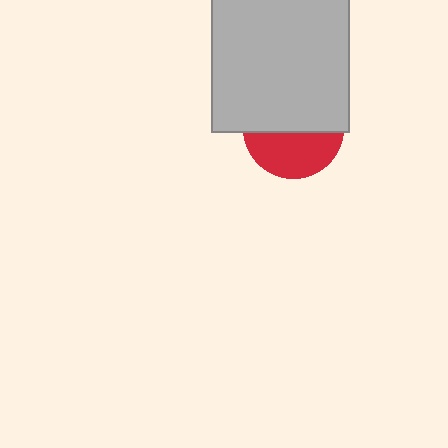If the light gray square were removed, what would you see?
You would see the complete red circle.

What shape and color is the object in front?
The object in front is a light gray square.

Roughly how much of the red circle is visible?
A small part of it is visible (roughly 44%).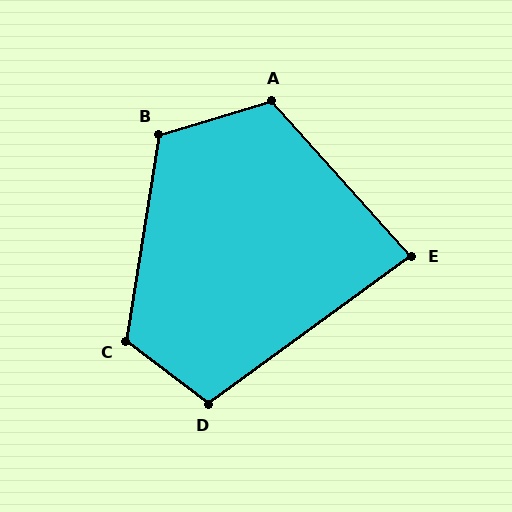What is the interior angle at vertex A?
Approximately 116 degrees (obtuse).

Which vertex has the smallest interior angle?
E, at approximately 84 degrees.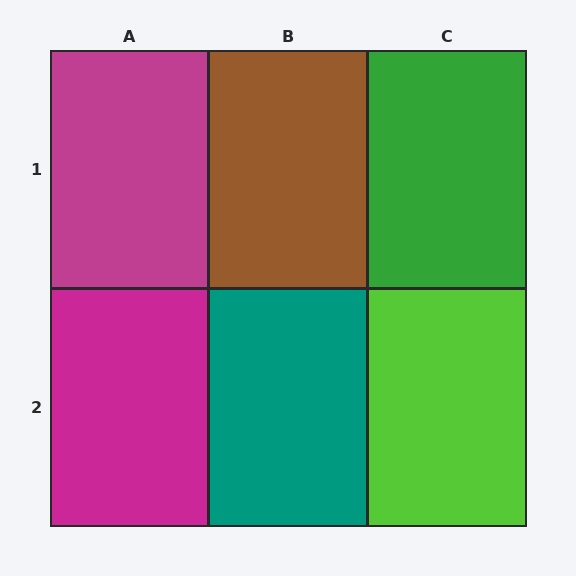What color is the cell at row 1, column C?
Green.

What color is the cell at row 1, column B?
Brown.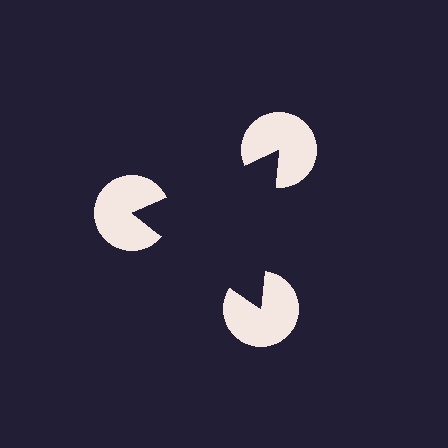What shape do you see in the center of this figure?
An illusory triangle — its edges are inferred from the aligned wedge cuts in the pac-man discs, not physically drawn.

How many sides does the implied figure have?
3 sides.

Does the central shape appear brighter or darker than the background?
It typically appears slightly darker than the background, even though no actual brightness change is drawn.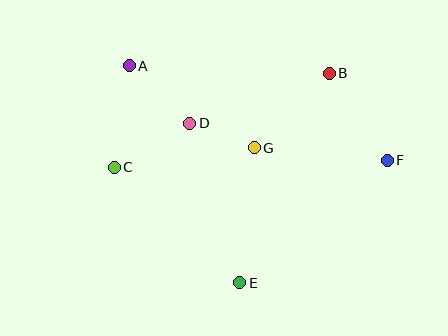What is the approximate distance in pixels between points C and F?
The distance between C and F is approximately 273 pixels.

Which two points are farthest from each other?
Points A and F are farthest from each other.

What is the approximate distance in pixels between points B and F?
The distance between B and F is approximately 104 pixels.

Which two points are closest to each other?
Points D and G are closest to each other.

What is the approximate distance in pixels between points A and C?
The distance between A and C is approximately 103 pixels.